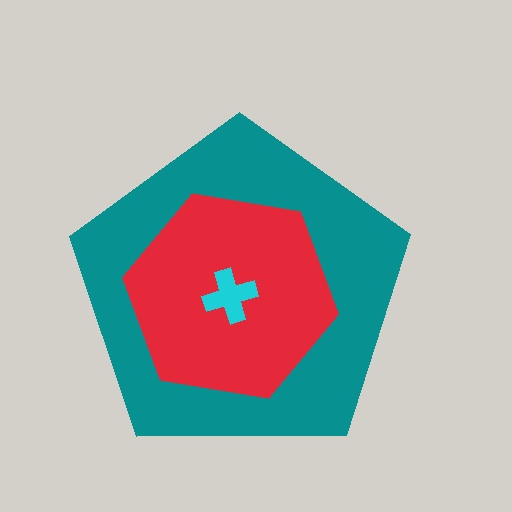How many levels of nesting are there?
3.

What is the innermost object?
The cyan cross.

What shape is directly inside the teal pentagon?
The red hexagon.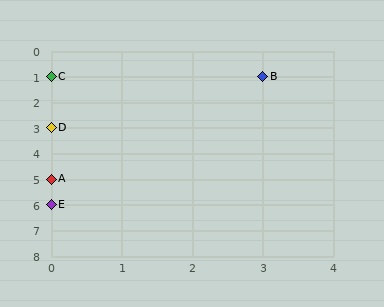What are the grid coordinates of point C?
Point C is at grid coordinates (0, 1).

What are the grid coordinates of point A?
Point A is at grid coordinates (0, 5).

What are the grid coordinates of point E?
Point E is at grid coordinates (0, 6).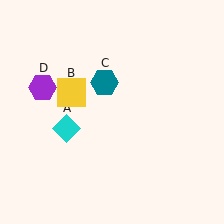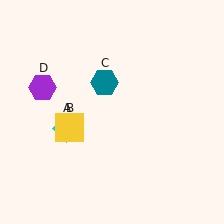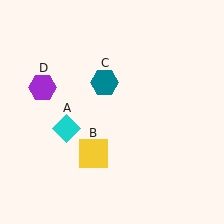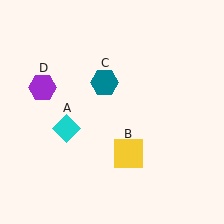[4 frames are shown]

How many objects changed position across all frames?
1 object changed position: yellow square (object B).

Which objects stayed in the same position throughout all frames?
Cyan diamond (object A) and teal hexagon (object C) and purple hexagon (object D) remained stationary.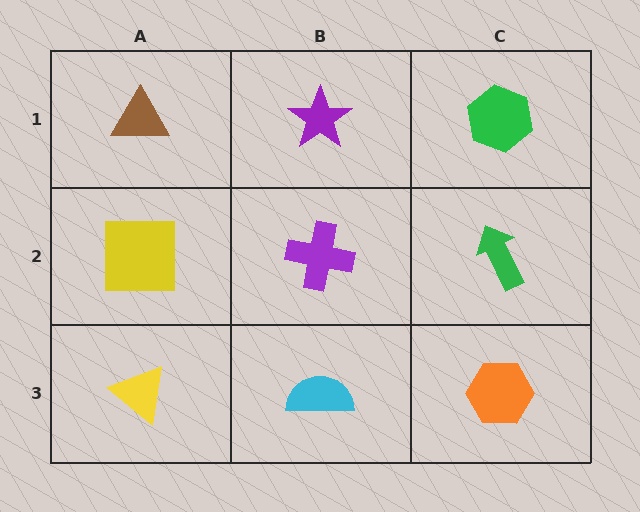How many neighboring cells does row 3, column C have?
2.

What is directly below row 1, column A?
A yellow square.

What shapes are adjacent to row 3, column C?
A green arrow (row 2, column C), a cyan semicircle (row 3, column B).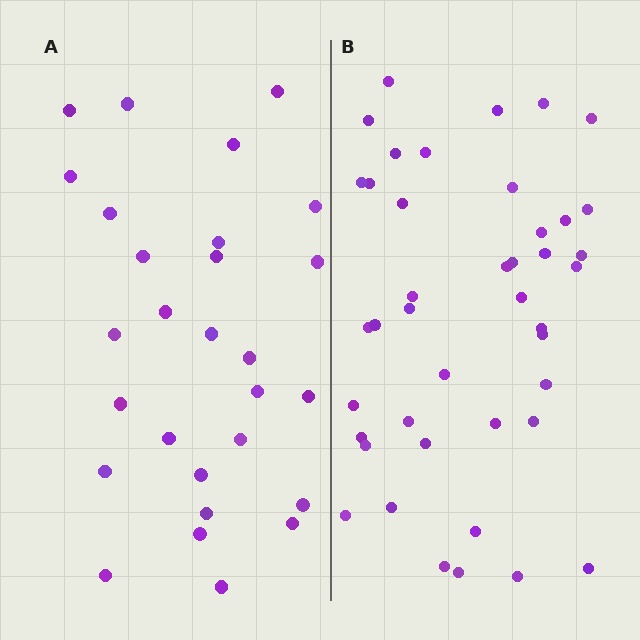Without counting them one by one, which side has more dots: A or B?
Region B (the right region) has more dots.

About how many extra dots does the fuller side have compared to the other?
Region B has approximately 15 more dots than region A.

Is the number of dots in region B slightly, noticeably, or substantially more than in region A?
Region B has substantially more. The ratio is roughly 1.5 to 1.